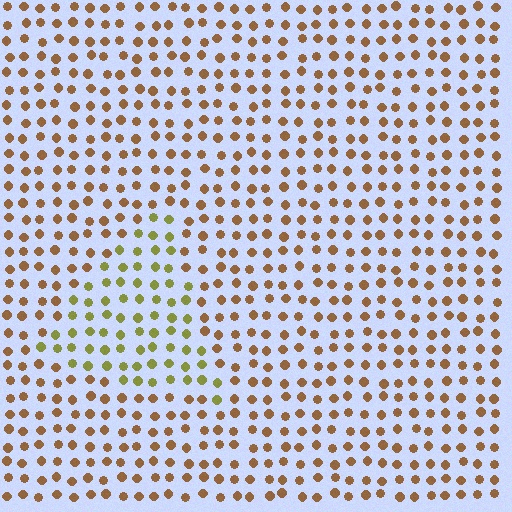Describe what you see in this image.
The image is filled with small brown elements in a uniform arrangement. A triangle-shaped region is visible where the elements are tinted to a slightly different hue, forming a subtle color boundary.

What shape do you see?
I see a triangle.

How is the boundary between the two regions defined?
The boundary is defined purely by a slight shift in hue (about 41 degrees). Spacing, size, and orientation are identical on both sides.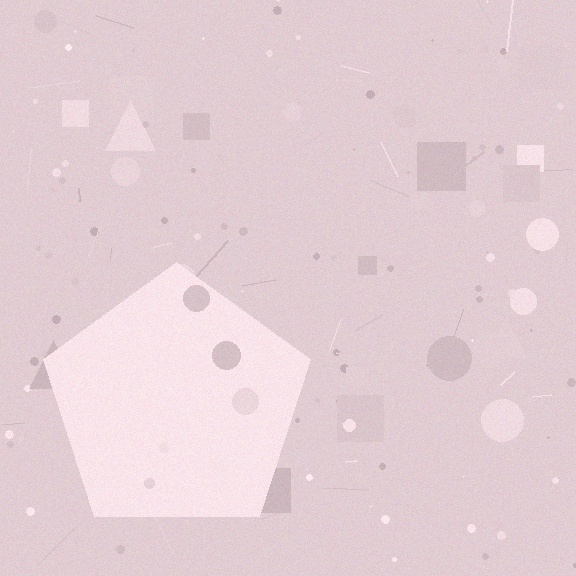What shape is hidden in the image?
A pentagon is hidden in the image.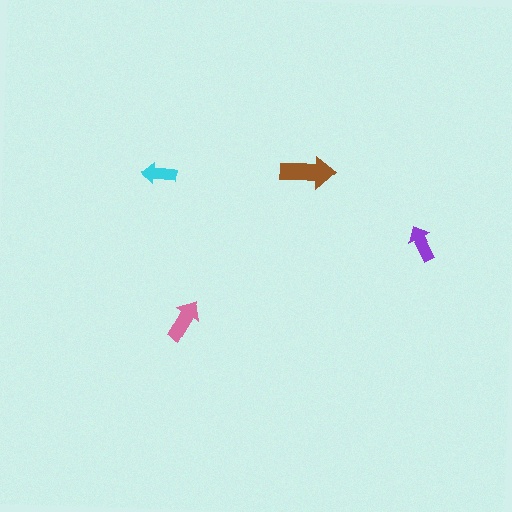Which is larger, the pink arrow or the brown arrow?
The brown one.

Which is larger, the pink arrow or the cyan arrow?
The pink one.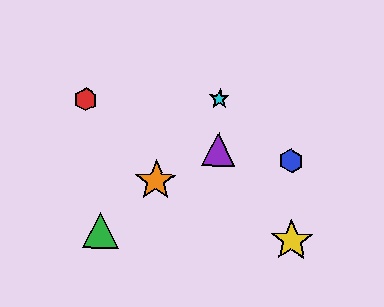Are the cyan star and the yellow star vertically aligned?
No, the cyan star is at x≈220 and the yellow star is at x≈292.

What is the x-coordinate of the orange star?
The orange star is at x≈156.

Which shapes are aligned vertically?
The purple triangle, the cyan star are aligned vertically.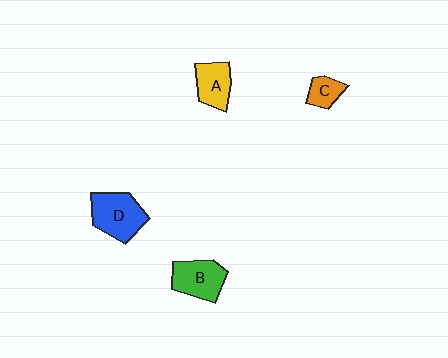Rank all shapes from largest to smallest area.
From largest to smallest: D (blue), B (green), A (yellow), C (orange).